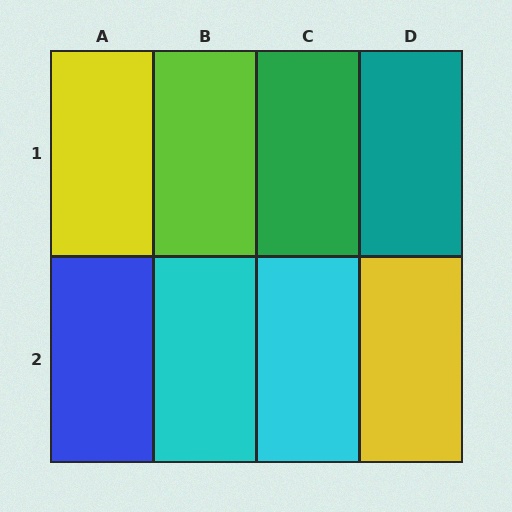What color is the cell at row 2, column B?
Cyan.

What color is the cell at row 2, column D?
Yellow.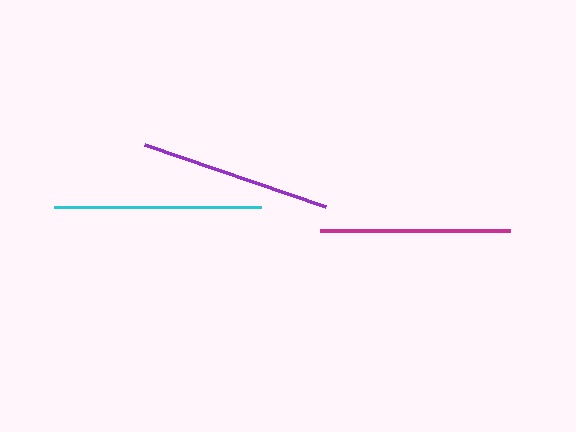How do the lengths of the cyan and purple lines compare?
The cyan and purple lines are approximately the same length.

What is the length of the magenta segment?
The magenta segment is approximately 190 pixels long.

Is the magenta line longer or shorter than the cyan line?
The cyan line is longer than the magenta line.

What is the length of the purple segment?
The purple segment is approximately 192 pixels long.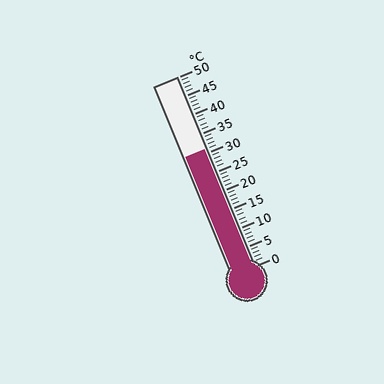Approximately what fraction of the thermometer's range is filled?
The thermometer is filled to approximately 60% of its range.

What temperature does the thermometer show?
The thermometer shows approximately 31°C.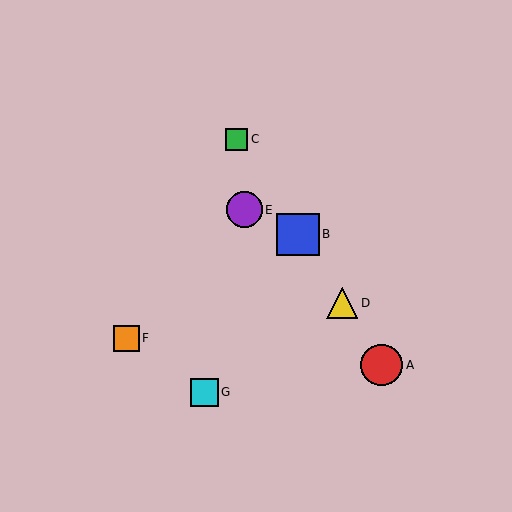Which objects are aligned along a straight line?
Objects A, B, C, D are aligned along a straight line.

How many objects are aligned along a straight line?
4 objects (A, B, C, D) are aligned along a straight line.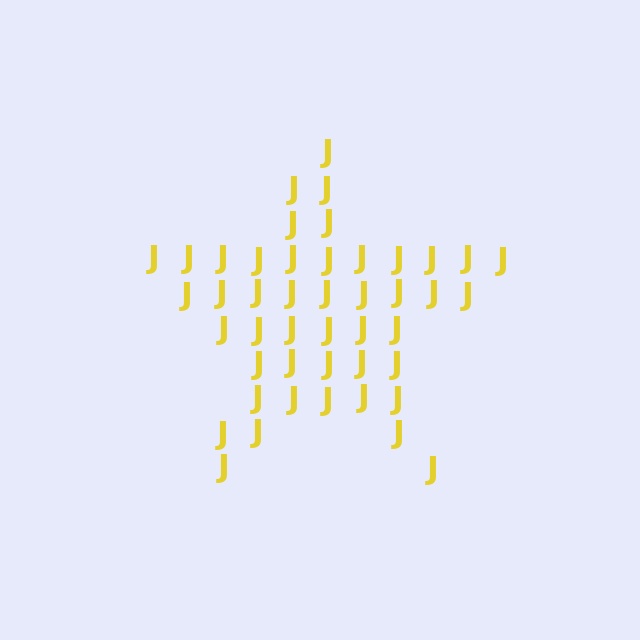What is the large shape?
The large shape is a star.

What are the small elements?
The small elements are letter J's.